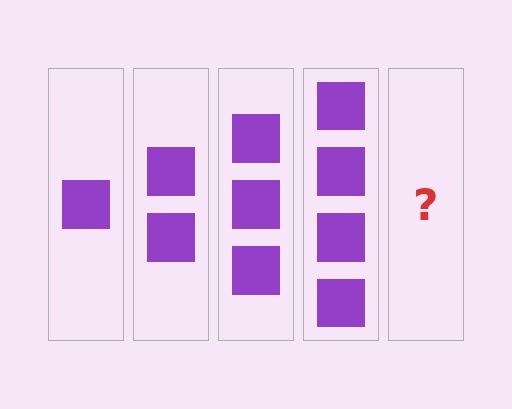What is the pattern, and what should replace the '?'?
The pattern is that each step adds one more square. The '?' should be 5 squares.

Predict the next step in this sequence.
The next step is 5 squares.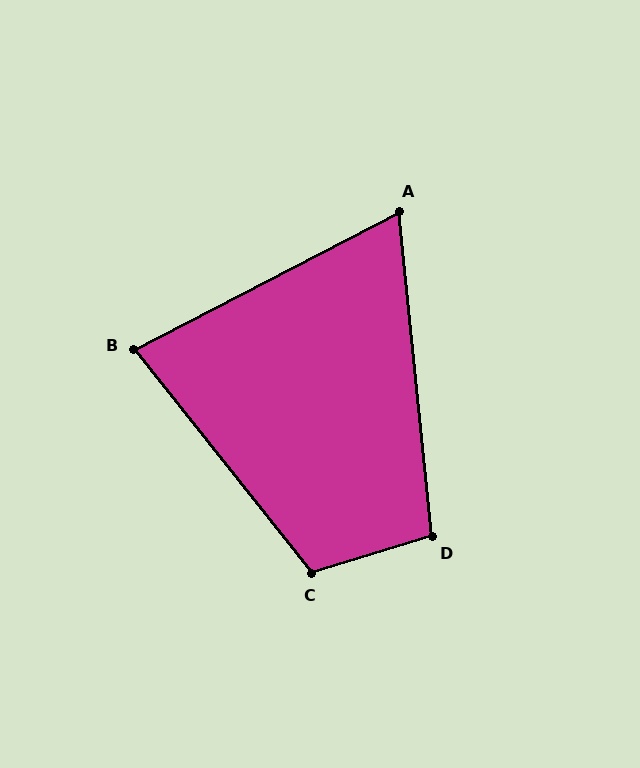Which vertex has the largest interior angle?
C, at approximately 112 degrees.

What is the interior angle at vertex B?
Approximately 79 degrees (acute).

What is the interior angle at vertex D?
Approximately 101 degrees (obtuse).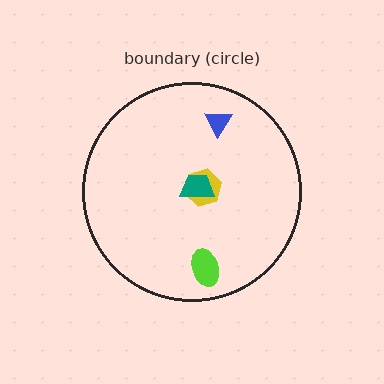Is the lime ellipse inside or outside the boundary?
Inside.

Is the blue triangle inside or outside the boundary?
Inside.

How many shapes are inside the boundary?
4 inside, 0 outside.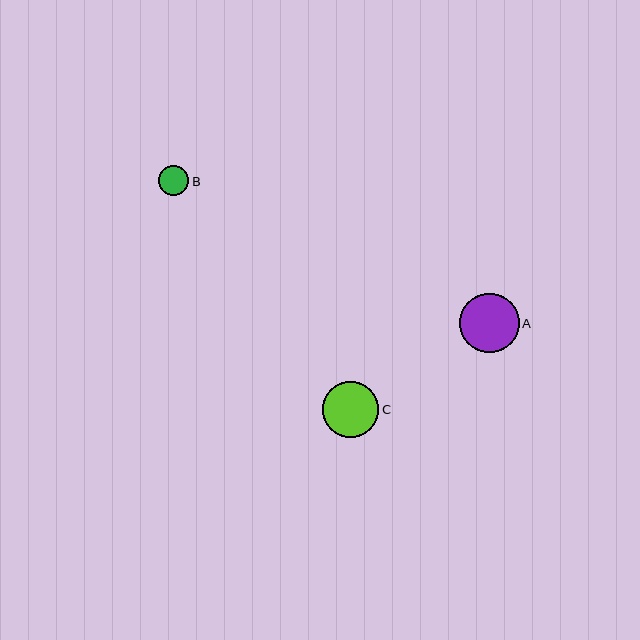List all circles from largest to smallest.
From largest to smallest: A, C, B.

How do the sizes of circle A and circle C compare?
Circle A and circle C are approximately the same size.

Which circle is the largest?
Circle A is the largest with a size of approximately 59 pixels.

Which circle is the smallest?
Circle B is the smallest with a size of approximately 30 pixels.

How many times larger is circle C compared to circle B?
Circle C is approximately 1.9 times the size of circle B.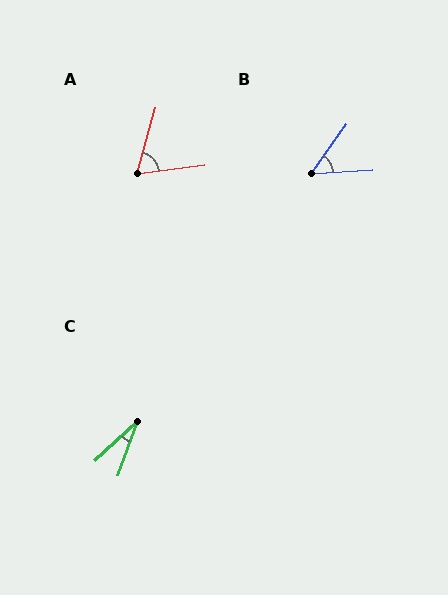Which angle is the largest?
A, at approximately 67 degrees.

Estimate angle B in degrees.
Approximately 51 degrees.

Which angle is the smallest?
C, at approximately 27 degrees.